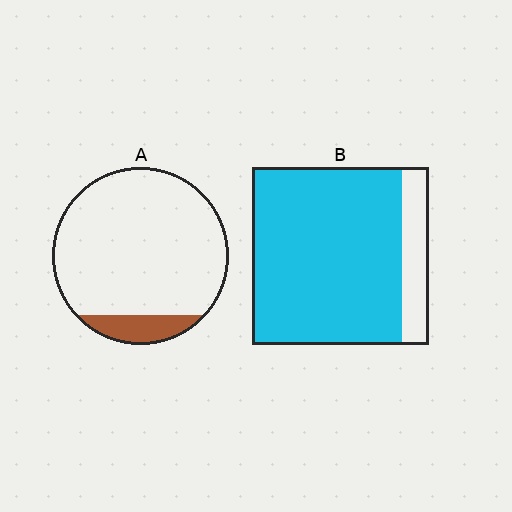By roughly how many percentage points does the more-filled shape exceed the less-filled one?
By roughly 75 percentage points (B over A).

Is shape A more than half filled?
No.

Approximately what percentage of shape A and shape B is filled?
A is approximately 10% and B is approximately 85%.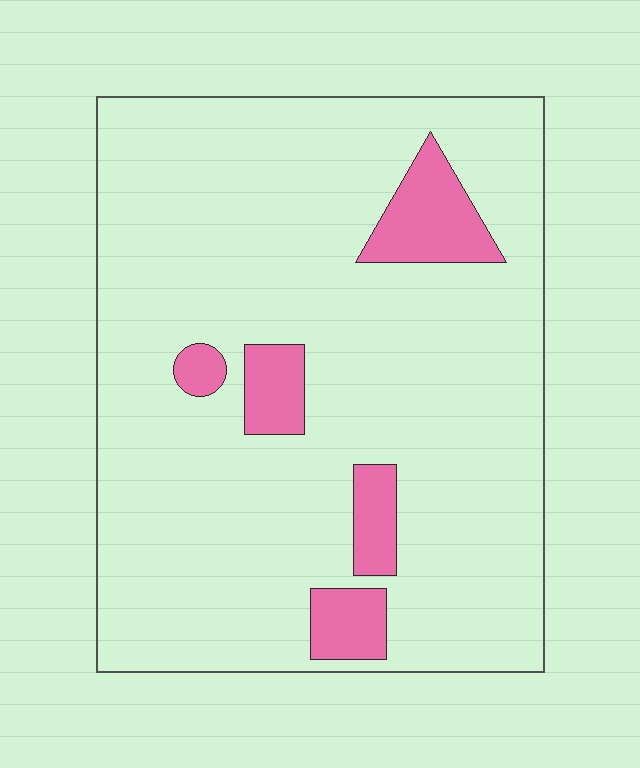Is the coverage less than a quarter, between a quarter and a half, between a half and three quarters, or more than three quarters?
Less than a quarter.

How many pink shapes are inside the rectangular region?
5.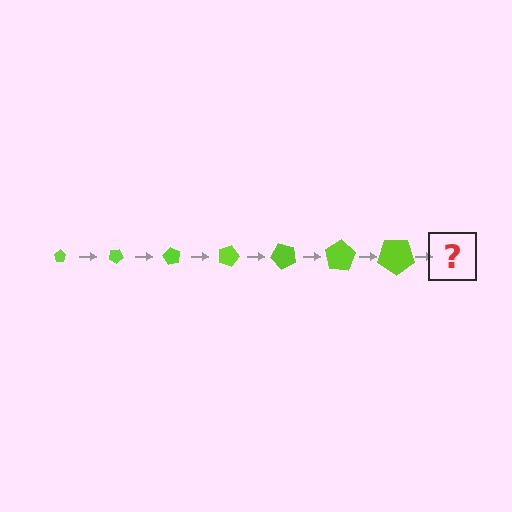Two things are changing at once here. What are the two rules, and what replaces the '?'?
The two rules are that the pentagon grows larger each step and it rotates 30 degrees each step. The '?' should be a pentagon, larger than the previous one and rotated 210 degrees from the start.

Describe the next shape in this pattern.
It should be a pentagon, larger than the previous one and rotated 210 degrees from the start.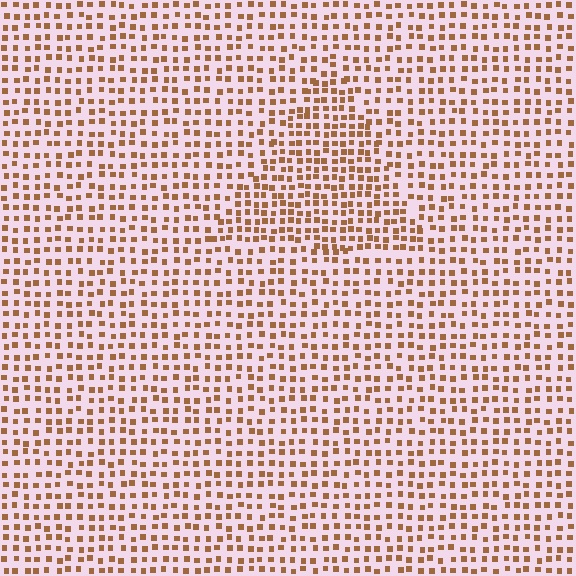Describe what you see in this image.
The image contains small brown elements arranged at two different densities. A triangle-shaped region is visible where the elements are more densely packed than the surrounding area.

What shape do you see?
I see a triangle.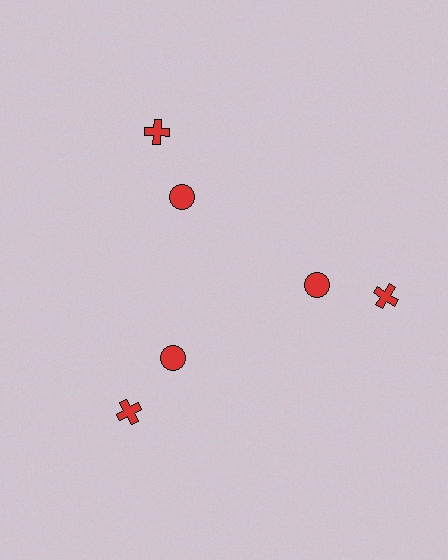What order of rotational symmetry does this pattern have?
This pattern has 3-fold rotational symmetry.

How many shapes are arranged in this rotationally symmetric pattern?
There are 6 shapes, arranged in 3 groups of 2.